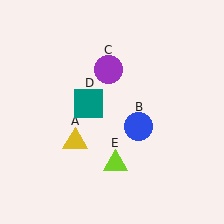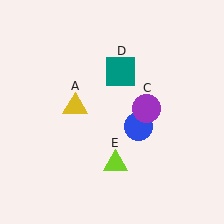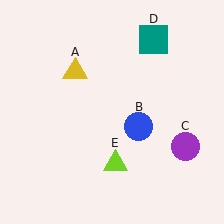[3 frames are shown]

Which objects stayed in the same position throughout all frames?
Blue circle (object B) and lime triangle (object E) remained stationary.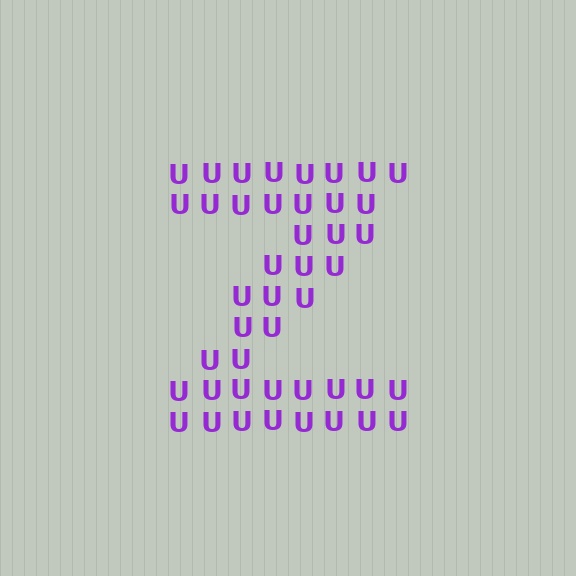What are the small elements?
The small elements are letter U's.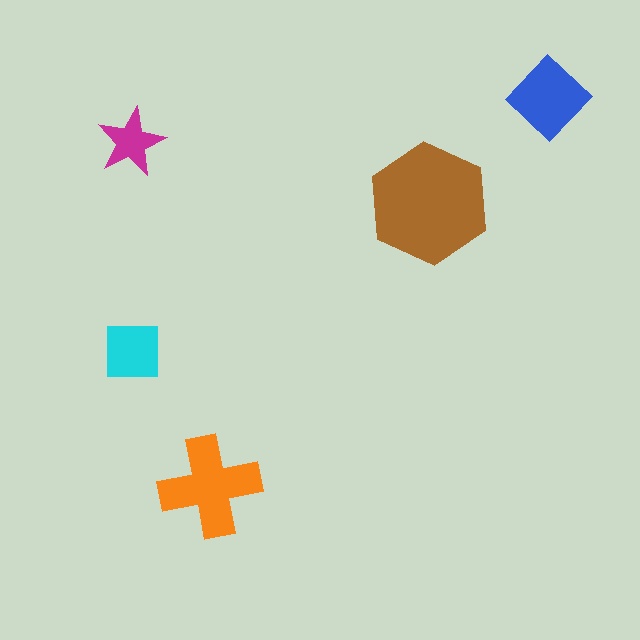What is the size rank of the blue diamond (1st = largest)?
3rd.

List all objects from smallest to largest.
The magenta star, the cyan square, the blue diamond, the orange cross, the brown hexagon.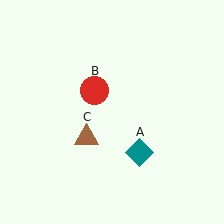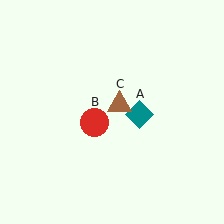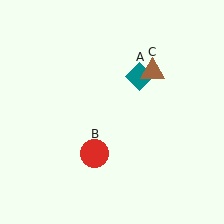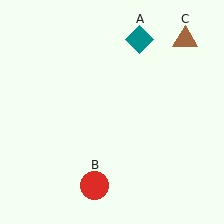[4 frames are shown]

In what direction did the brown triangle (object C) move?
The brown triangle (object C) moved up and to the right.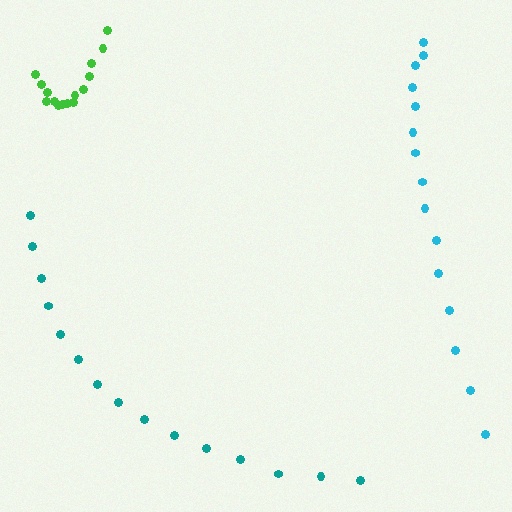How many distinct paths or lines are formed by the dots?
There are 3 distinct paths.